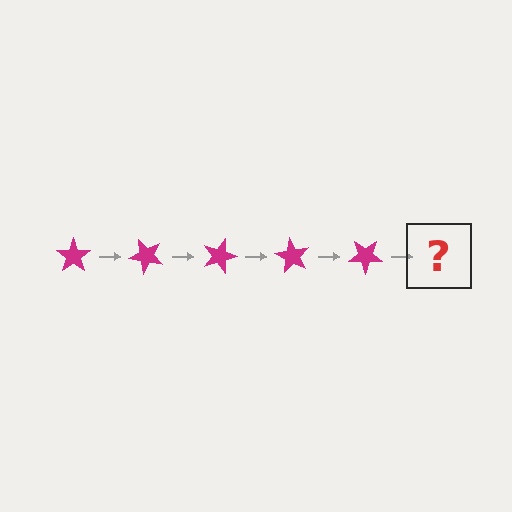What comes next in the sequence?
The next element should be a magenta star rotated 225 degrees.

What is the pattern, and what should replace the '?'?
The pattern is that the star rotates 45 degrees each step. The '?' should be a magenta star rotated 225 degrees.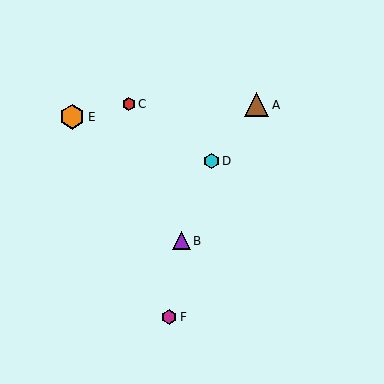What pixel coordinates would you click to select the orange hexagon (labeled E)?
Click at (72, 117) to select the orange hexagon E.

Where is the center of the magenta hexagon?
The center of the magenta hexagon is at (169, 317).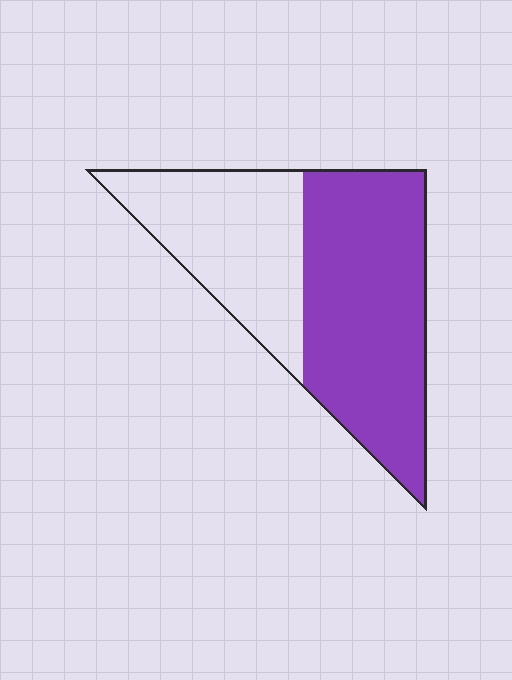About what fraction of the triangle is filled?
About three fifths (3/5).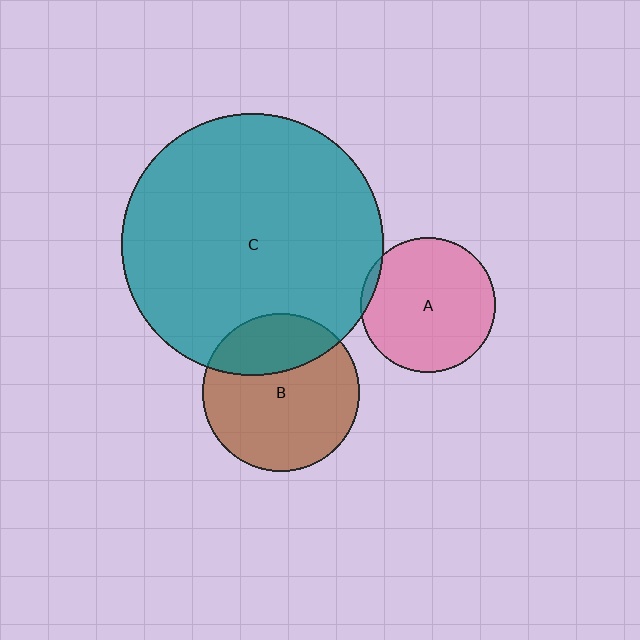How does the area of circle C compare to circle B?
Approximately 2.8 times.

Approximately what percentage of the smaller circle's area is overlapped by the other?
Approximately 30%.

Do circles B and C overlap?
Yes.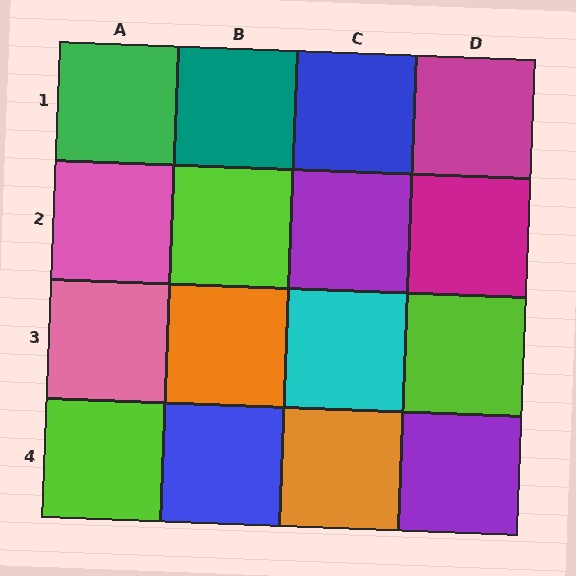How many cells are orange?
2 cells are orange.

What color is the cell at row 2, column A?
Pink.